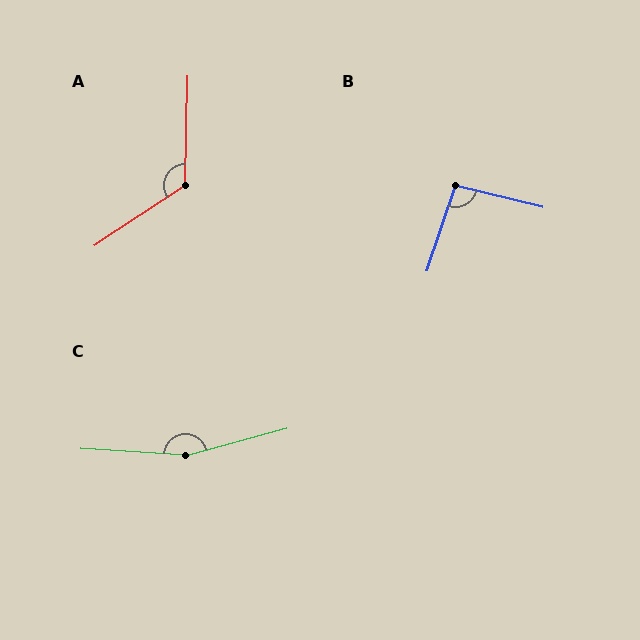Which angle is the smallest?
B, at approximately 95 degrees.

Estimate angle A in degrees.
Approximately 125 degrees.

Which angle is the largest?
C, at approximately 161 degrees.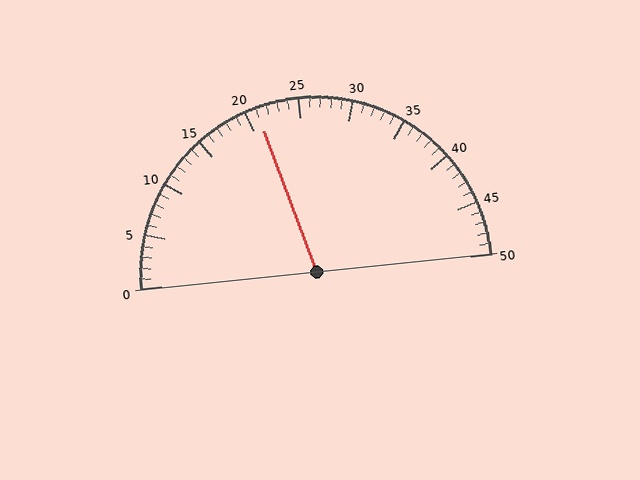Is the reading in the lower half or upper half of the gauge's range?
The reading is in the lower half of the range (0 to 50).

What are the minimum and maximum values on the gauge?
The gauge ranges from 0 to 50.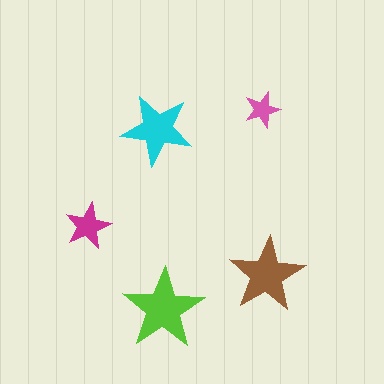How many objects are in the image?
There are 5 objects in the image.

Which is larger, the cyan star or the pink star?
The cyan one.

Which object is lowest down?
The lime star is bottommost.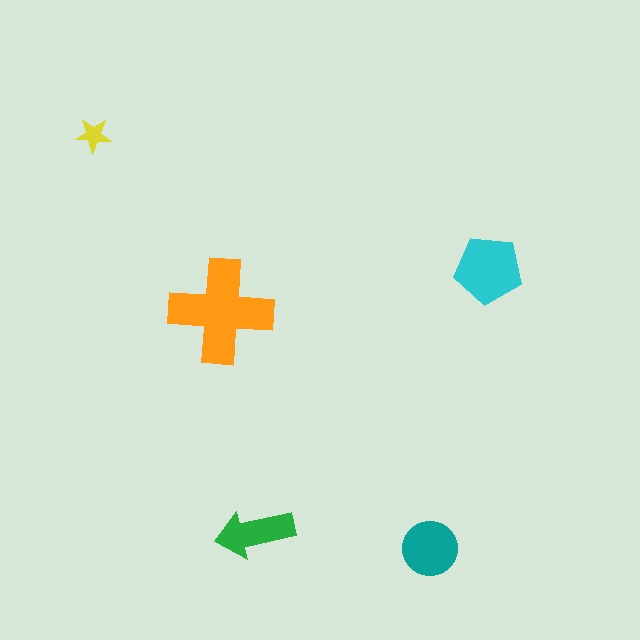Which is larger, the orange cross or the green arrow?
The orange cross.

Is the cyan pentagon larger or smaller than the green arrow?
Larger.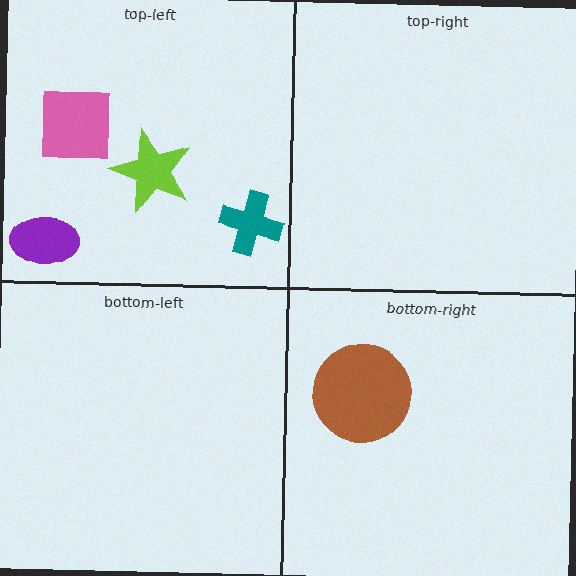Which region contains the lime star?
The top-left region.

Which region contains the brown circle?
The bottom-right region.